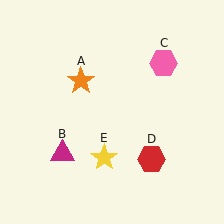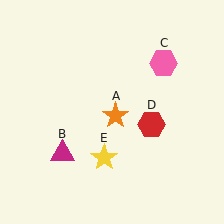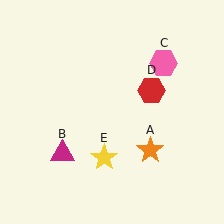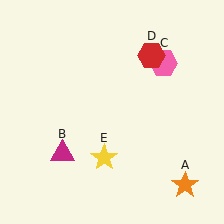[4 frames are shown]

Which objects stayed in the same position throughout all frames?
Magenta triangle (object B) and pink hexagon (object C) and yellow star (object E) remained stationary.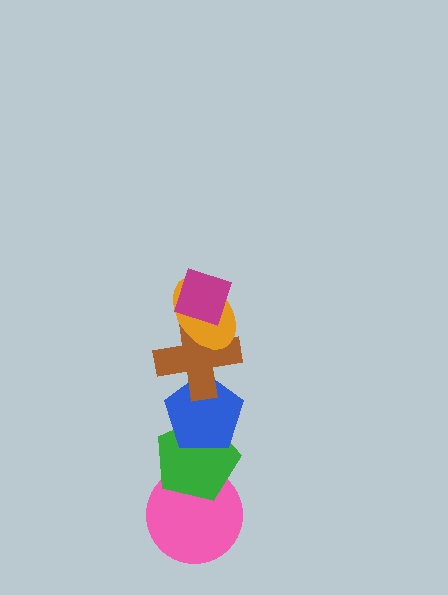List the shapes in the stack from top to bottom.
From top to bottom: the magenta diamond, the orange ellipse, the brown cross, the blue pentagon, the green pentagon, the pink circle.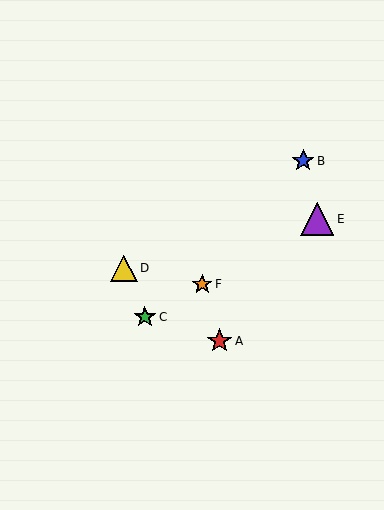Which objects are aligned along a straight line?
Objects C, E, F are aligned along a straight line.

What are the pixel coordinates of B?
Object B is at (303, 161).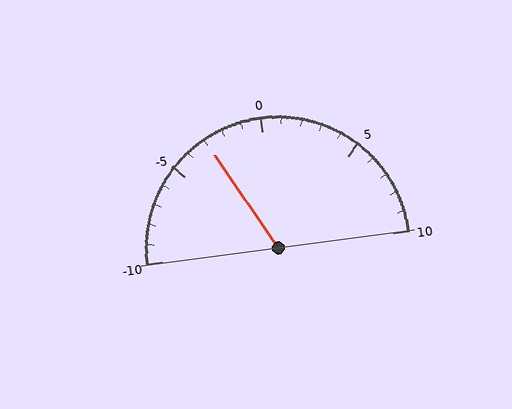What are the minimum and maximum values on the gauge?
The gauge ranges from -10 to 10.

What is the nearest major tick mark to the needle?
The nearest major tick mark is -5.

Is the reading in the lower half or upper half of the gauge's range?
The reading is in the lower half of the range (-10 to 10).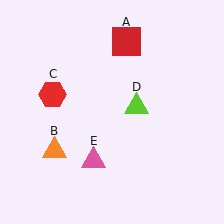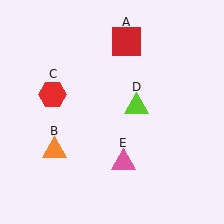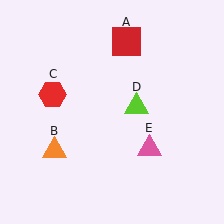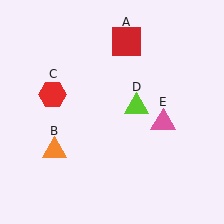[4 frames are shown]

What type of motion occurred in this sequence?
The pink triangle (object E) rotated counterclockwise around the center of the scene.